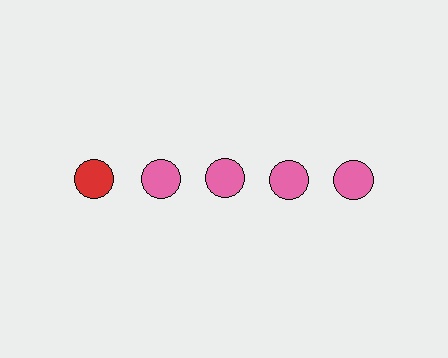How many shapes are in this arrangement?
There are 5 shapes arranged in a grid pattern.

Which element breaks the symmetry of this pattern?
The red circle in the top row, leftmost column breaks the symmetry. All other shapes are pink circles.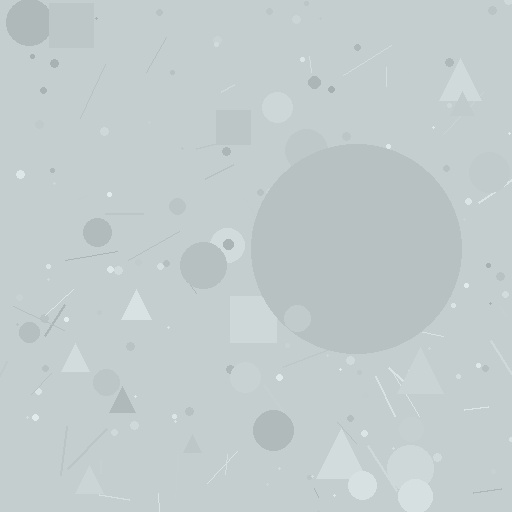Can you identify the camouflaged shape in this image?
The camouflaged shape is a circle.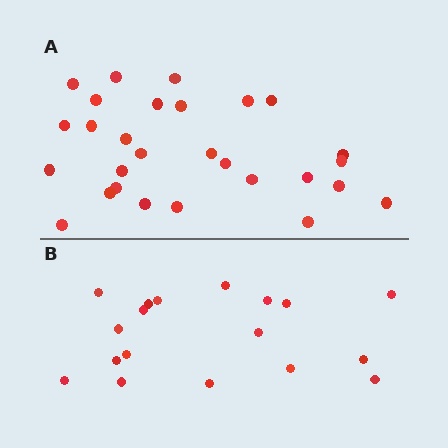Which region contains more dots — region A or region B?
Region A (the top region) has more dots.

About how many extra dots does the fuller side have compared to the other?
Region A has roughly 10 or so more dots than region B.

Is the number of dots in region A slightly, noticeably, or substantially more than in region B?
Region A has substantially more. The ratio is roughly 1.6 to 1.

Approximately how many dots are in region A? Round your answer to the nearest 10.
About 30 dots. (The exact count is 28, which rounds to 30.)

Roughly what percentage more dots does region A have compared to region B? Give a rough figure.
About 55% more.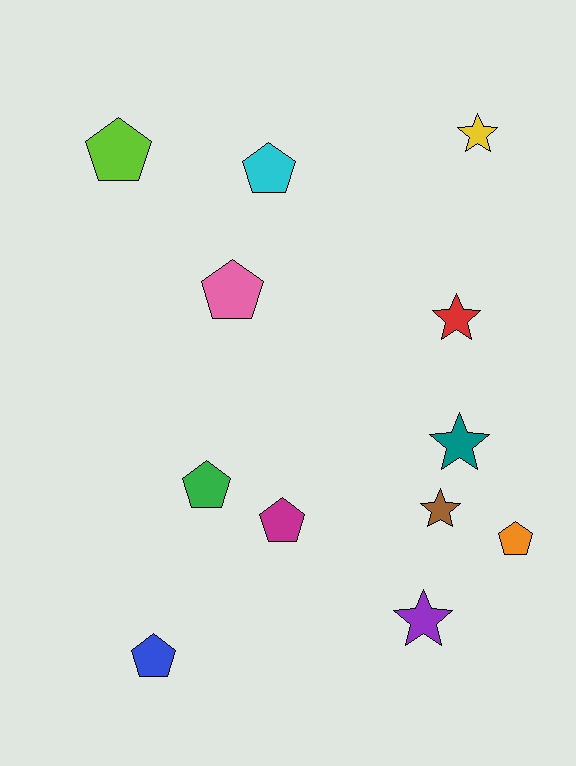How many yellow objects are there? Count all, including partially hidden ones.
There is 1 yellow object.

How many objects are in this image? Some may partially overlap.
There are 12 objects.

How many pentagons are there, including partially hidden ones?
There are 7 pentagons.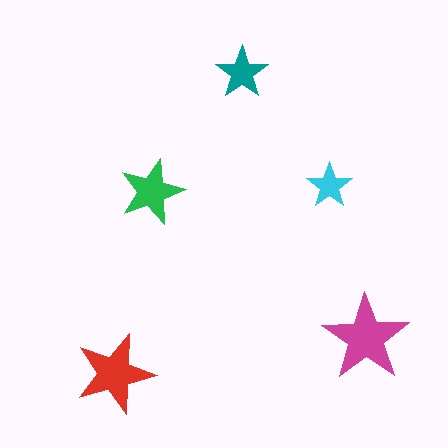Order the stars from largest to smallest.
the magenta one, the red one, the green one, the teal one, the cyan one.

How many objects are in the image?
There are 5 objects in the image.